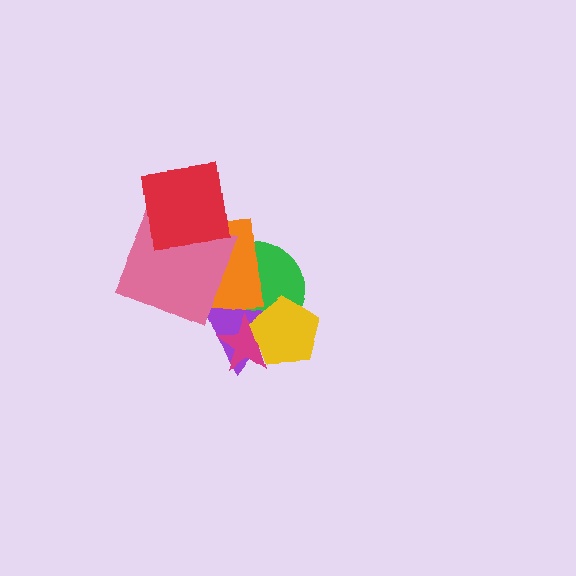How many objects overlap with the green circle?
5 objects overlap with the green circle.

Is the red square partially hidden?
No, no other shape covers it.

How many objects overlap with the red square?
2 objects overlap with the red square.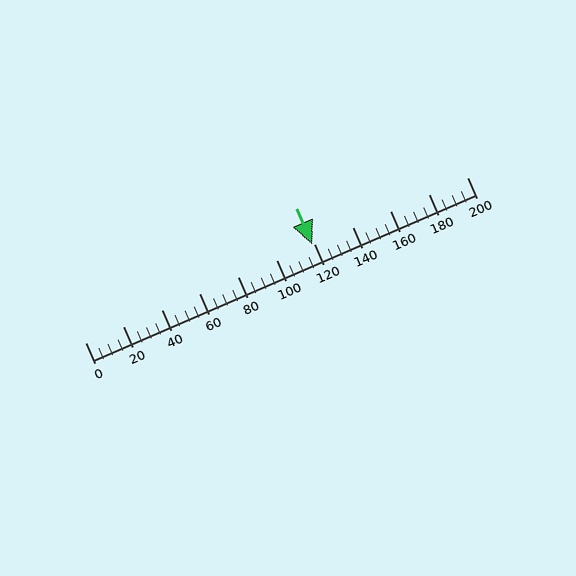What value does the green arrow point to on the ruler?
The green arrow points to approximately 119.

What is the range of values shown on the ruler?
The ruler shows values from 0 to 200.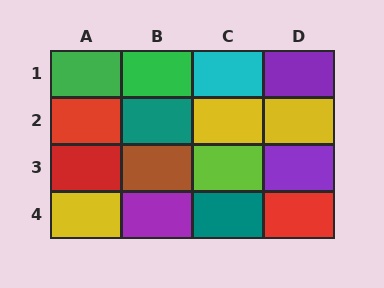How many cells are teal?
2 cells are teal.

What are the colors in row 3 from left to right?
Red, brown, lime, purple.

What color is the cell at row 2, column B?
Teal.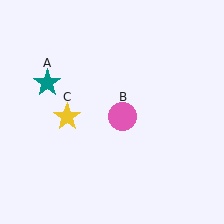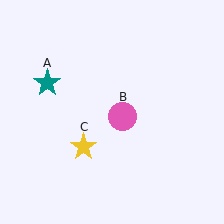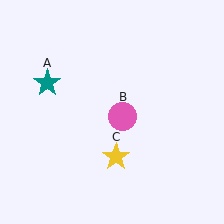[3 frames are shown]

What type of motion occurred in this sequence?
The yellow star (object C) rotated counterclockwise around the center of the scene.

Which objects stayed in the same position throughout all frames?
Teal star (object A) and pink circle (object B) remained stationary.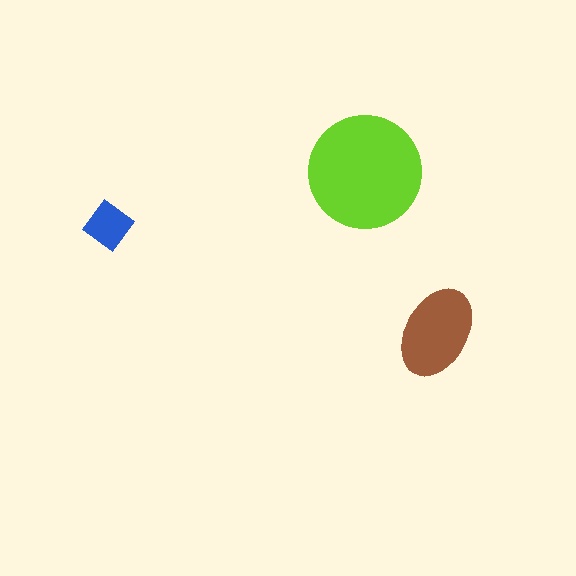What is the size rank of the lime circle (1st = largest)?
1st.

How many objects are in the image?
There are 3 objects in the image.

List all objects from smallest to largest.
The blue diamond, the brown ellipse, the lime circle.